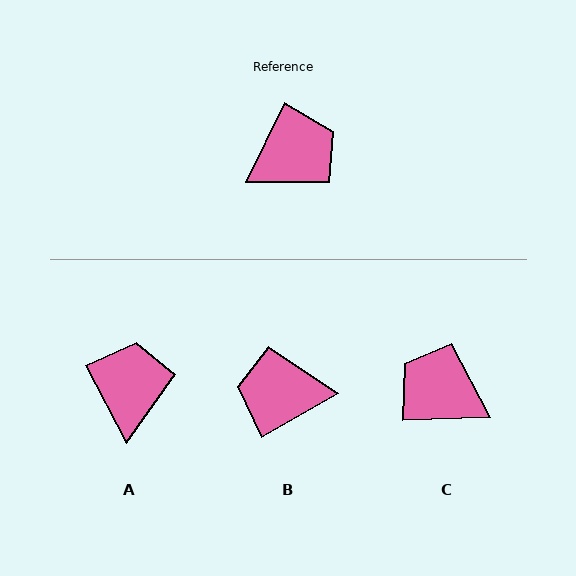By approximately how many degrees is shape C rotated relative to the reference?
Approximately 118 degrees counter-clockwise.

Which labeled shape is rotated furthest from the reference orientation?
B, about 146 degrees away.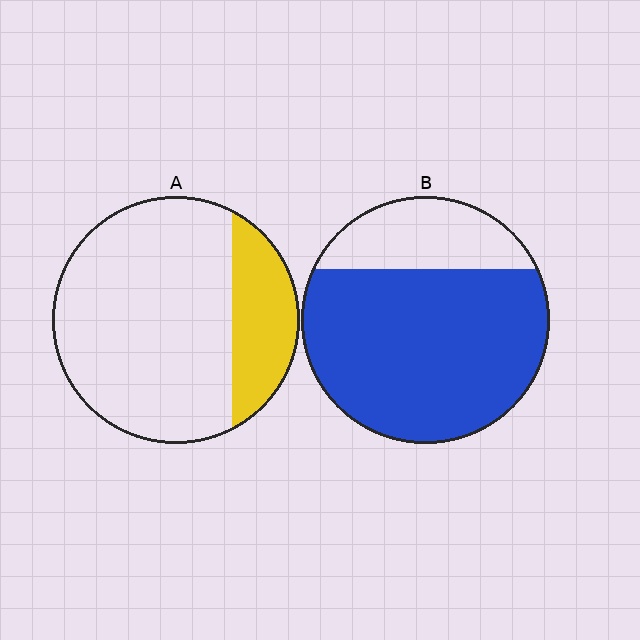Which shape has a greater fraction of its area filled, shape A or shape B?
Shape B.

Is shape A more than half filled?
No.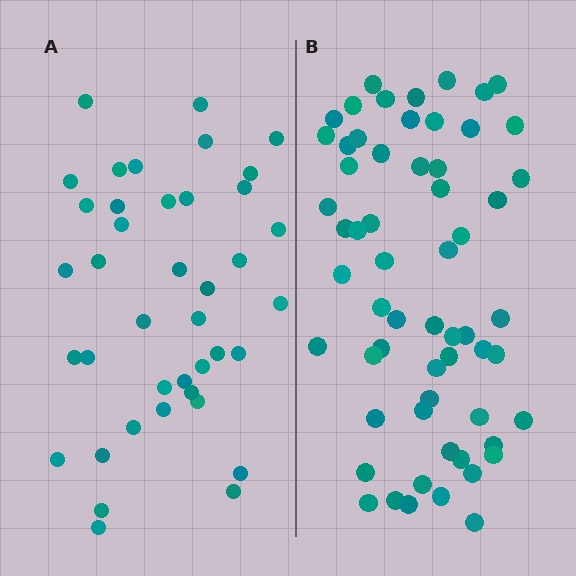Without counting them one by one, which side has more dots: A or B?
Region B (the right region) has more dots.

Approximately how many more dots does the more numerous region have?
Region B has approximately 20 more dots than region A.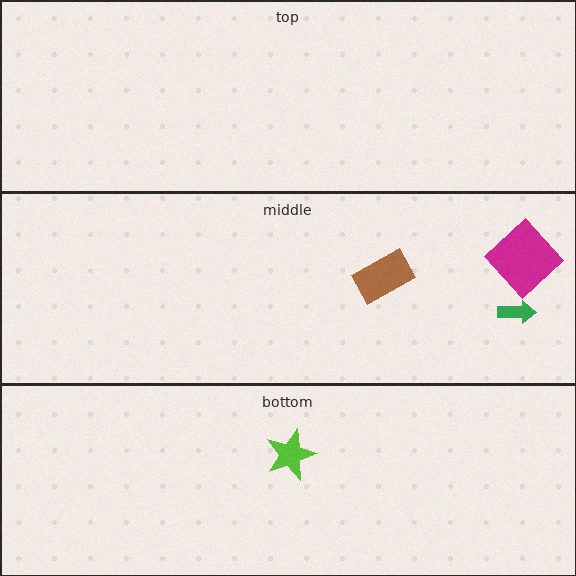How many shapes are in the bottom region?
1.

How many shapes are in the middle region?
3.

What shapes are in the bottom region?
The lime star.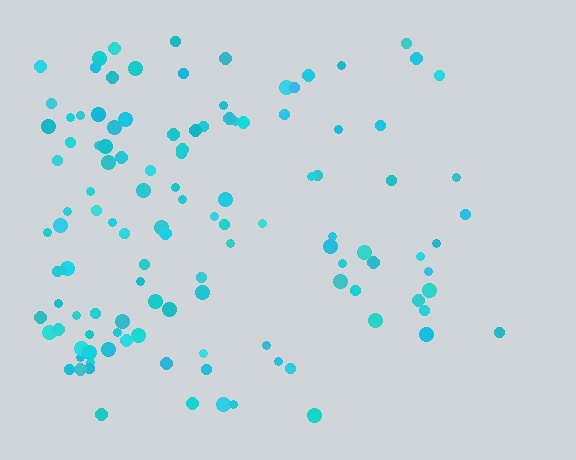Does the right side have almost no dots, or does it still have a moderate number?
Still a moderate number, just noticeably fewer than the left.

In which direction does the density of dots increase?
From right to left, with the left side densest.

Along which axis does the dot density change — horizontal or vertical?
Horizontal.